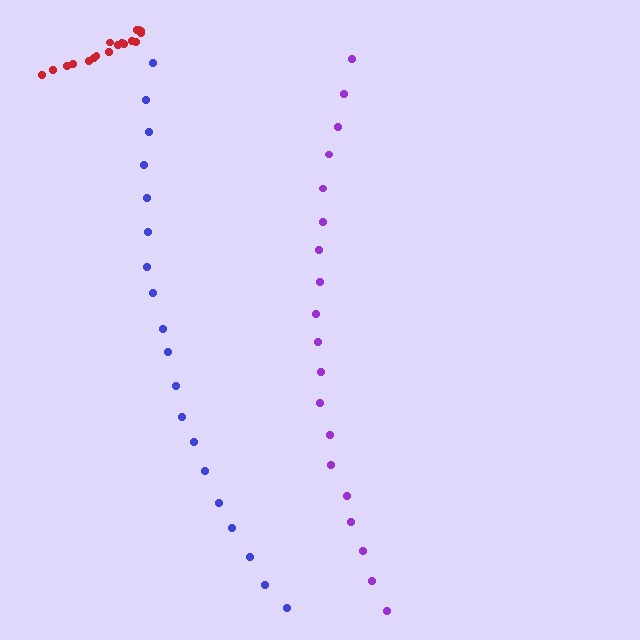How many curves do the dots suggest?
There are 3 distinct paths.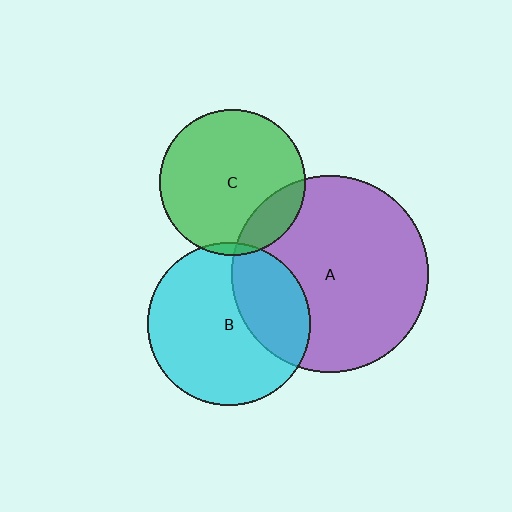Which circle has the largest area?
Circle A (purple).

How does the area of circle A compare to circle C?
Approximately 1.8 times.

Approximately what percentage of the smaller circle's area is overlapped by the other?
Approximately 15%.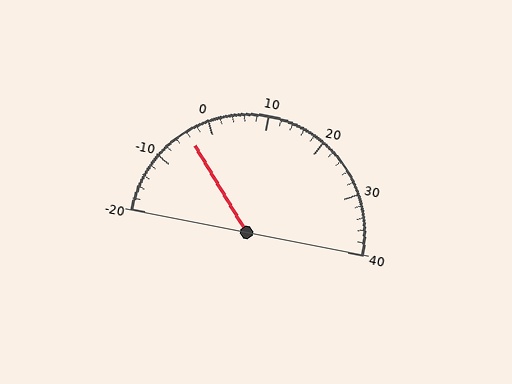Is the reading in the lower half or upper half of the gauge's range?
The reading is in the lower half of the range (-20 to 40).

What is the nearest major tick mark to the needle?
The nearest major tick mark is 0.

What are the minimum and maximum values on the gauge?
The gauge ranges from -20 to 40.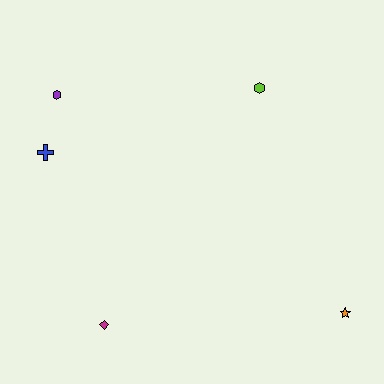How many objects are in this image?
There are 5 objects.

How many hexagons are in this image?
There are 2 hexagons.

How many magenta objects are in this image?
There is 1 magenta object.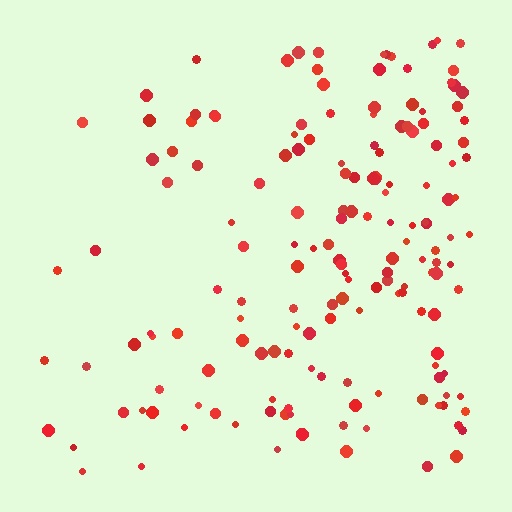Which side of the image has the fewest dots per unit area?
The left.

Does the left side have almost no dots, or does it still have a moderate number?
Still a moderate number, just noticeably fewer than the right.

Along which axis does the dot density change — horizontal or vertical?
Horizontal.